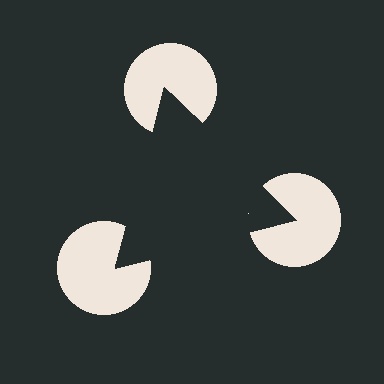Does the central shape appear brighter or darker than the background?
It typically appears slightly darker than the background, even though no actual brightness change is drawn.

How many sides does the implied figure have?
3 sides.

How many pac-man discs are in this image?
There are 3 — one at each vertex of the illusory triangle.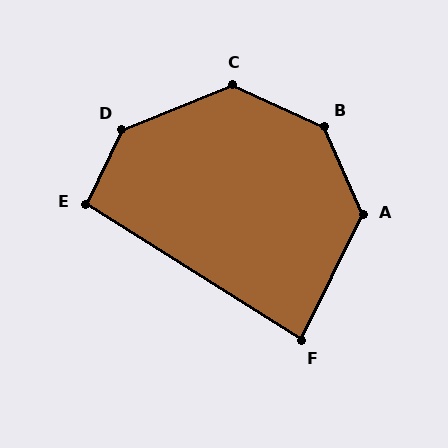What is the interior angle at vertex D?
Approximately 137 degrees (obtuse).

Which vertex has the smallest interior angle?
F, at approximately 84 degrees.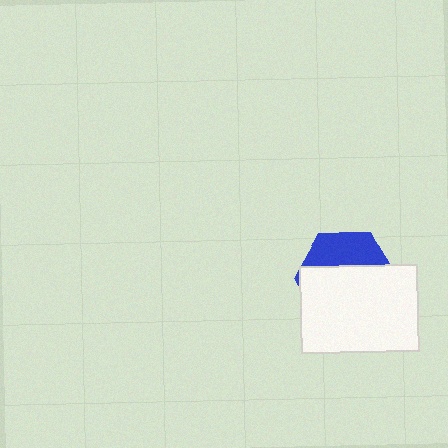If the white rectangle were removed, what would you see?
You would see the complete blue hexagon.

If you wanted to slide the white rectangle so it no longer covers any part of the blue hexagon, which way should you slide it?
Slide it down — that is the most direct way to separate the two shapes.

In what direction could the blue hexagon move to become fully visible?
The blue hexagon could move up. That would shift it out from behind the white rectangle entirely.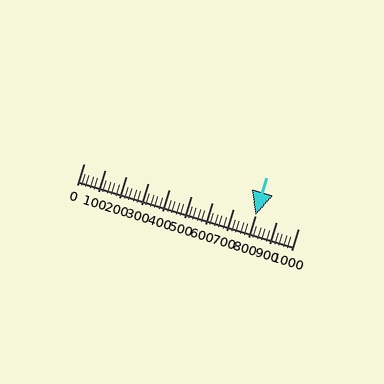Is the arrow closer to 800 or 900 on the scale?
The arrow is closer to 800.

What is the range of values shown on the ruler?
The ruler shows values from 0 to 1000.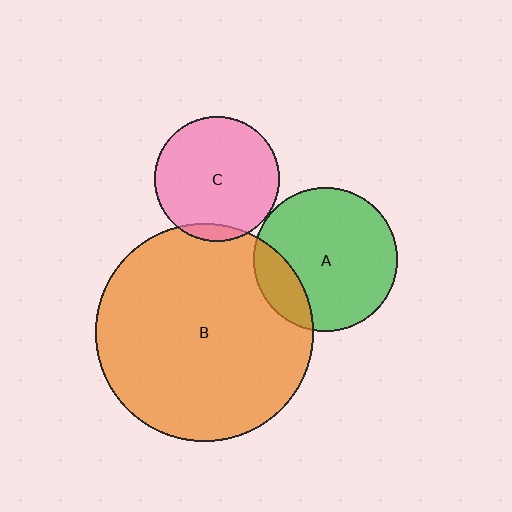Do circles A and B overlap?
Yes.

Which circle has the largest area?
Circle B (orange).